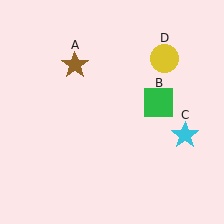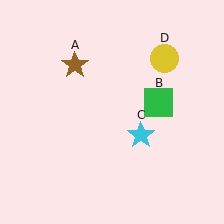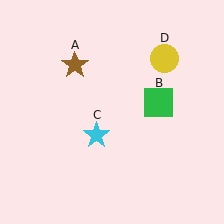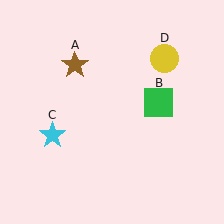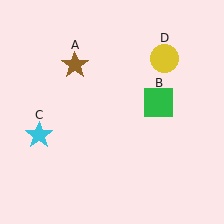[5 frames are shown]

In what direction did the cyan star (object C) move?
The cyan star (object C) moved left.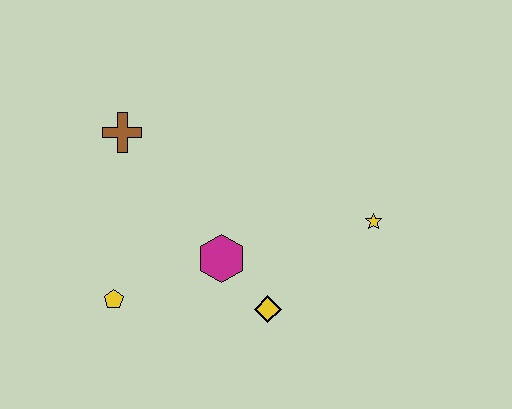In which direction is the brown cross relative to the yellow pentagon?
The brown cross is above the yellow pentagon.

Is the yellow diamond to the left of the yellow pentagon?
No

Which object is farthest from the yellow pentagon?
The yellow star is farthest from the yellow pentagon.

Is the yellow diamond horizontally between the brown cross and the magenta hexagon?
No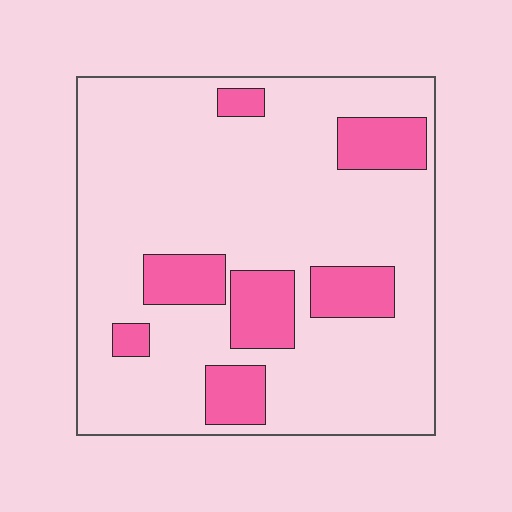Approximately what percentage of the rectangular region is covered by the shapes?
Approximately 20%.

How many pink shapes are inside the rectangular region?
7.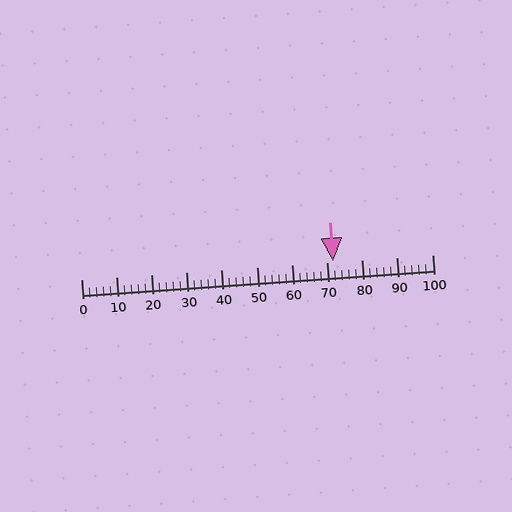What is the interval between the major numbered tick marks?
The major tick marks are spaced 10 units apart.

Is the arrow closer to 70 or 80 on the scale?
The arrow is closer to 70.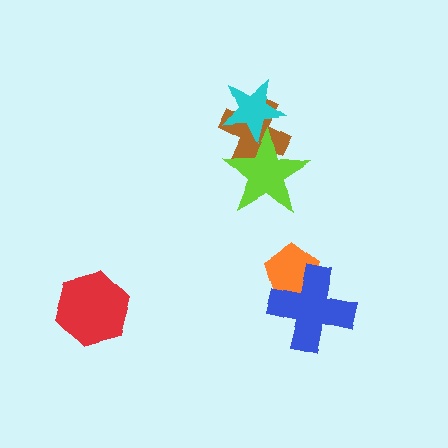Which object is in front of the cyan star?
The lime star is in front of the cyan star.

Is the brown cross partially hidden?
Yes, it is partially covered by another shape.